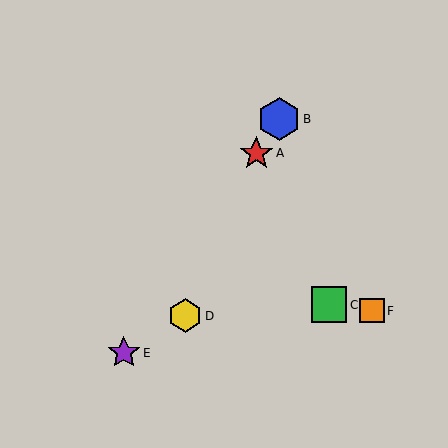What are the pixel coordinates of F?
Object F is at (372, 311).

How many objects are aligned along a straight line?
3 objects (A, B, E) are aligned along a straight line.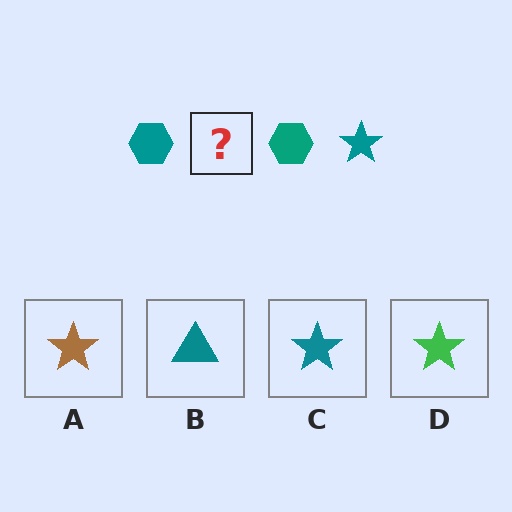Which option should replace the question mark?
Option C.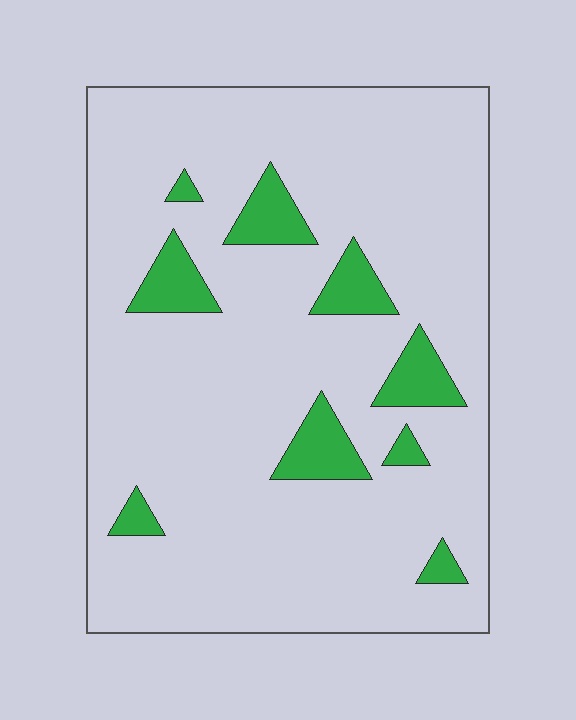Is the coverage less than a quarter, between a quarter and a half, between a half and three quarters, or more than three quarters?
Less than a quarter.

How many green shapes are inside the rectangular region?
9.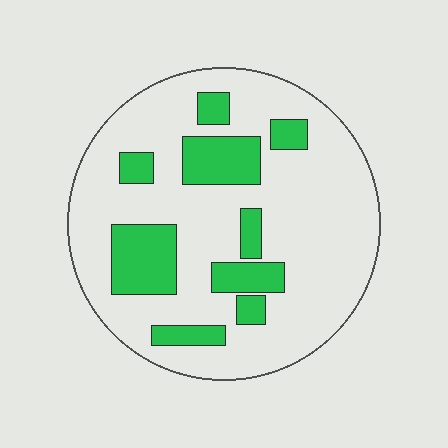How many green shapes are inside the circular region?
9.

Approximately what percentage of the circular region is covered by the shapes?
Approximately 25%.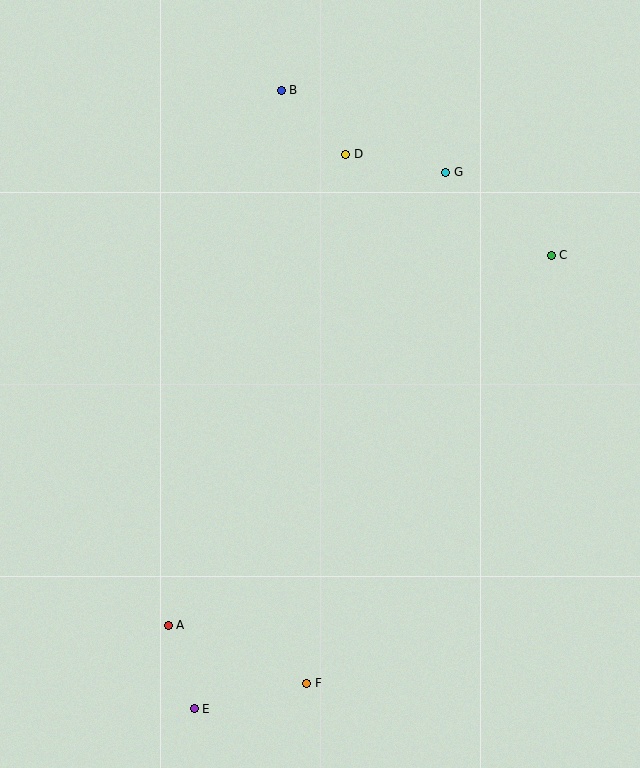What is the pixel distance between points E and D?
The distance between E and D is 575 pixels.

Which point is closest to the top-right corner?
Point G is closest to the top-right corner.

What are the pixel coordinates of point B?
Point B is at (281, 90).